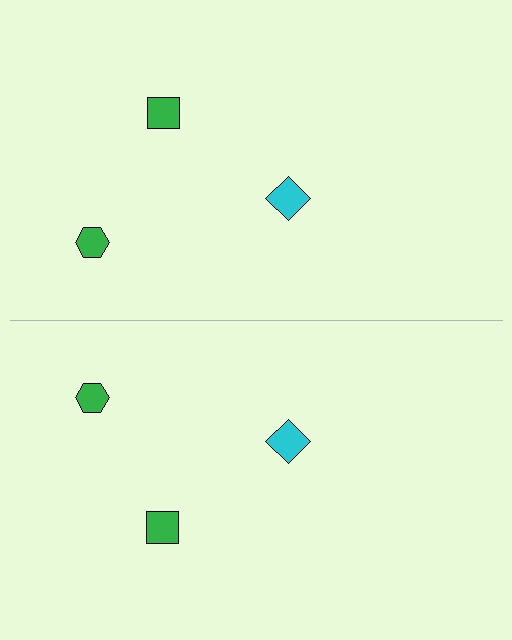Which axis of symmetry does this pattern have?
The pattern has a horizontal axis of symmetry running through the center of the image.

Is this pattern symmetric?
Yes, this pattern has bilateral (reflection) symmetry.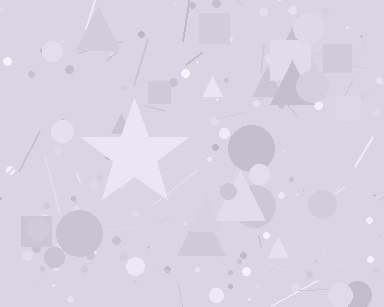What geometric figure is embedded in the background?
A star is embedded in the background.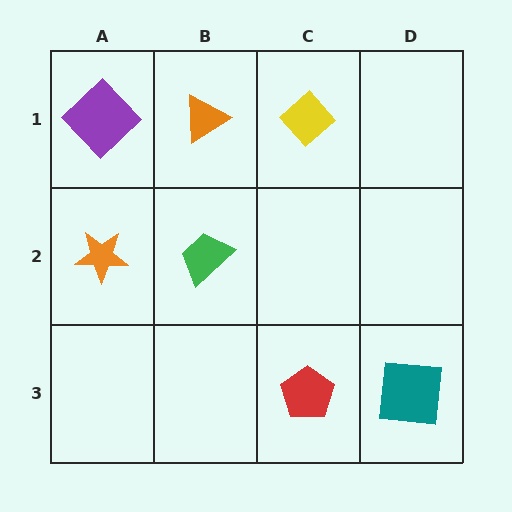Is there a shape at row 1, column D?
No, that cell is empty.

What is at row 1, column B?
An orange triangle.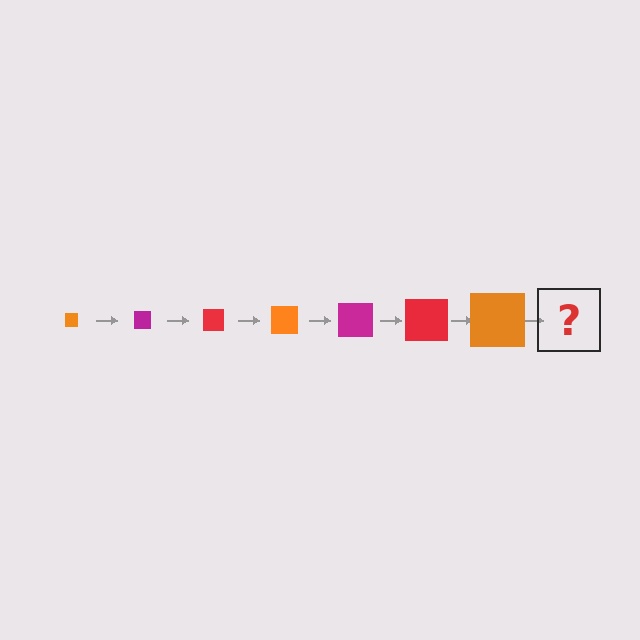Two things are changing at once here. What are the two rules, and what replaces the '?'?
The two rules are that the square grows larger each step and the color cycles through orange, magenta, and red. The '?' should be a magenta square, larger than the previous one.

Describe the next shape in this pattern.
It should be a magenta square, larger than the previous one.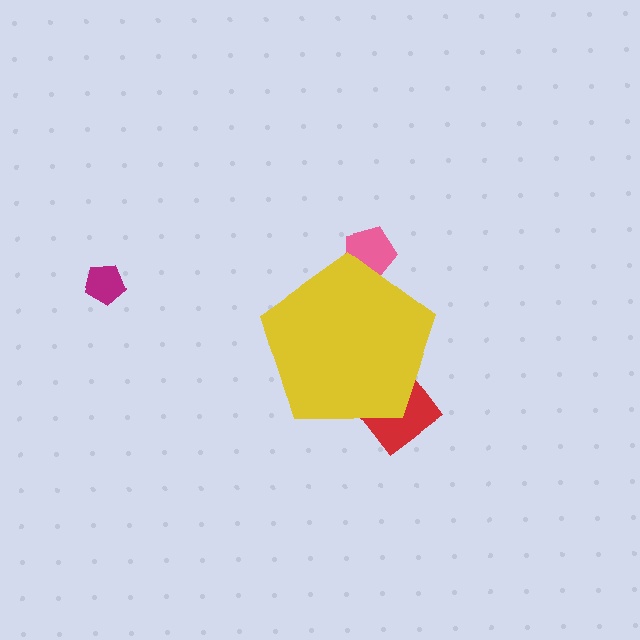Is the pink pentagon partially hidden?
Yes, the pink pentagon is partially hidden behind the yellow pentagon.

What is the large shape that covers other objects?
A yellow pentagon.